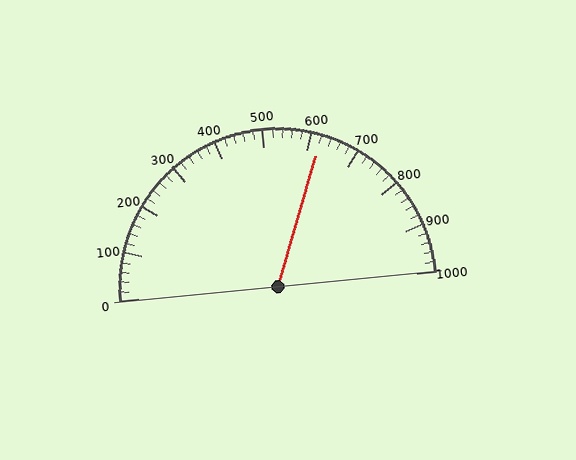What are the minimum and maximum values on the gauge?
The gauge ranges from 0 to 1000.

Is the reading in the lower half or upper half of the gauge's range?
The reading is in the upper half of the range (0 to 1000).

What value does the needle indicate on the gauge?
The needle indicates approximately 620.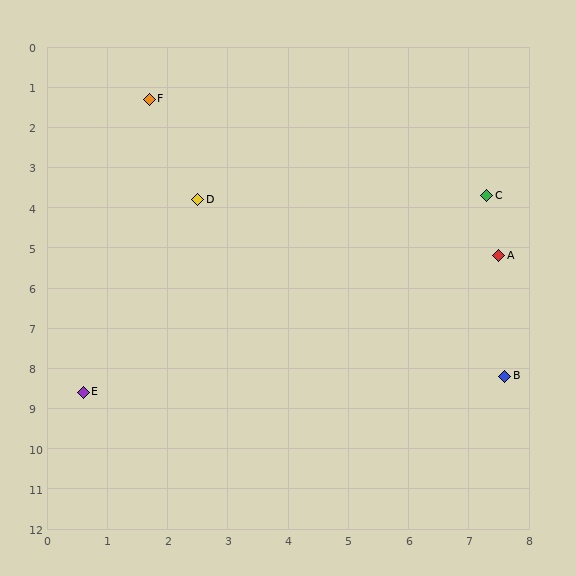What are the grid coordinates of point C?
Point C is at approximately (7.3, 3.7).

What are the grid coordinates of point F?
Point F is at approximately (1.7, 1.3).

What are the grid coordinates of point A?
Point A is at approximately (7.5, 5.2).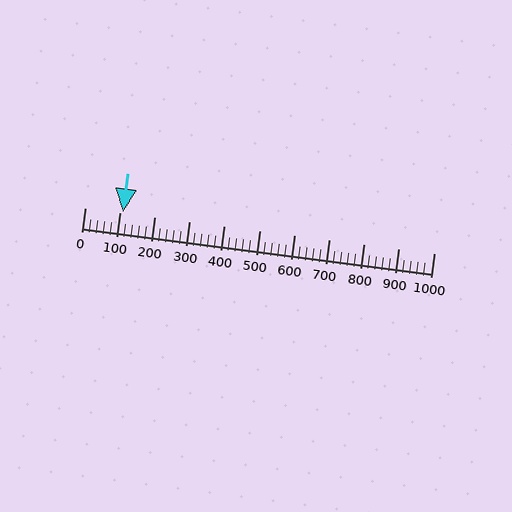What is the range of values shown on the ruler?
The ruler shows values from 0 to 1000.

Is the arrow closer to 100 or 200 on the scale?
The arrow is closer to 100.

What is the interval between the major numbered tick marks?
The major tick marks are spaced 100 units apart.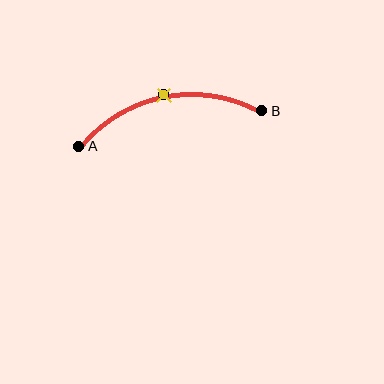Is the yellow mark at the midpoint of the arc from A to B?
Yes. The yellow mark lies on the arc at equal arc-length from both A and B — it is the arc midpoint.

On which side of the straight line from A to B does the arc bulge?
The arc bulges above the straight line connecting A and B.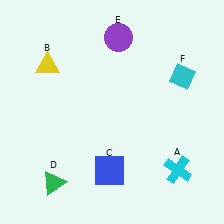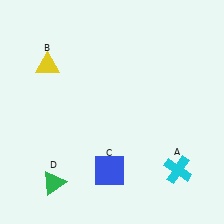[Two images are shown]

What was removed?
The purple circle (E), the cyan diamond (F) were removed in Image 2.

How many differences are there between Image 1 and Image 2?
There are 2 differences between the two images.